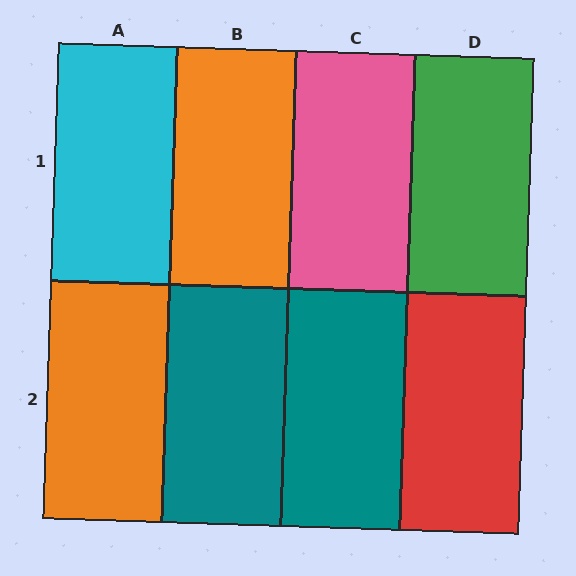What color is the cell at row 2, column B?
Teal.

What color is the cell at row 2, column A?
Orange.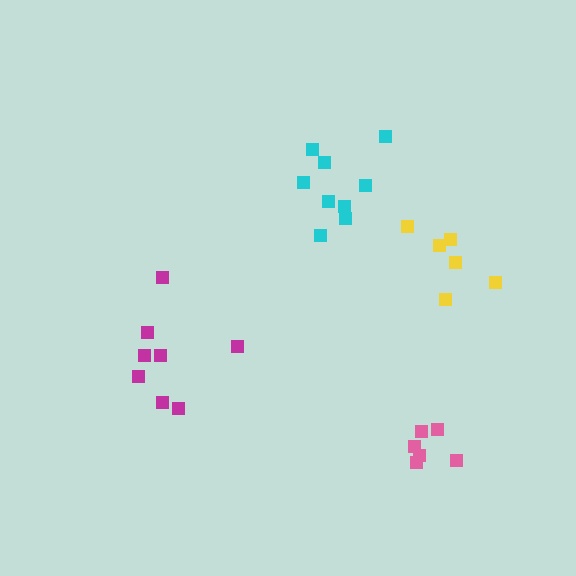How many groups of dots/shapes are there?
There are 4 groups.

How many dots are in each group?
Group 1: 8 dots, Group 2: 9 dots, Group 3: 6 dots, Group 4: 6 dots (29 total).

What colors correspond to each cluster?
The clusters are colored: magenta, cyan, pink, yellow.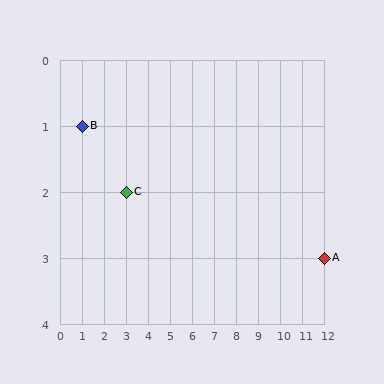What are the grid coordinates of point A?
Point A is at grid coordinates (12, 3).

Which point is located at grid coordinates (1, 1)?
Point B is at (1, 1).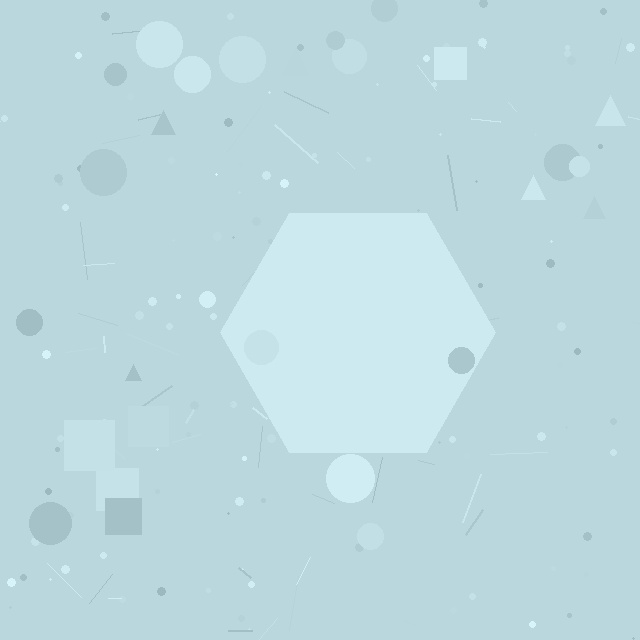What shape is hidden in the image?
A hexagon is hidden in the image.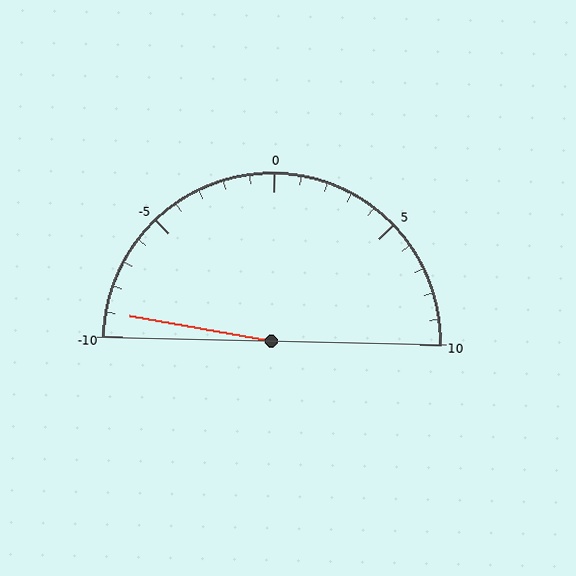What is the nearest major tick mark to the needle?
The nearest major tick mark is -10.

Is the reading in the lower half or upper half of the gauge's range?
The reading is in the lower half of the range (-10 to 10).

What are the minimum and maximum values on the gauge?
The gauge ranges from -10 to 10.